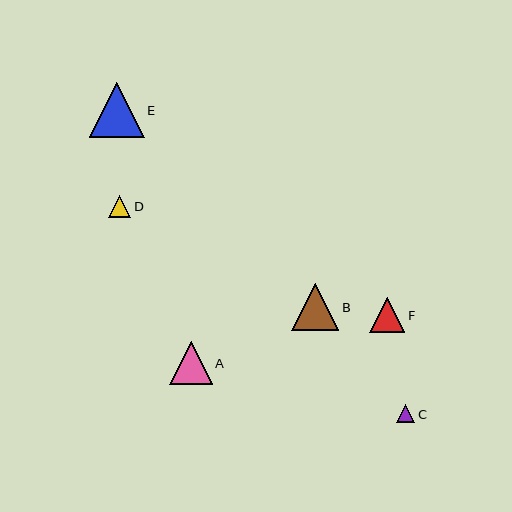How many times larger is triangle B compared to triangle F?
Triangle B is approximately 1.4 times the size of triangle F.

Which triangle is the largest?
Triangle E is the largest with a size of approximately 55 pixels.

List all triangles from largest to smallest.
From largest to smallest: E, B, A, F, D, C.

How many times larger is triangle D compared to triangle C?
Triangle D is approximately 1.2 times the size of triangle C.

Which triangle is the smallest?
Triangle C is the smallest with a size of approximately 18 pixels.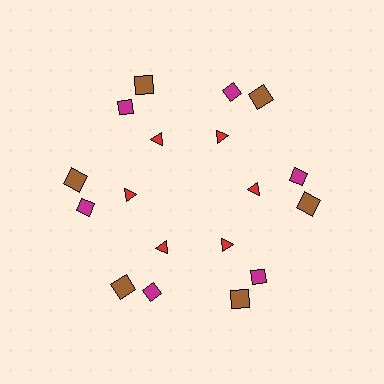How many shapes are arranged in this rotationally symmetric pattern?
There are 18 shapes, arranged in 6 groups of 3.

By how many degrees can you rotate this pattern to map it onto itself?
The pattern maps onto itself every 60 degrees of rotation.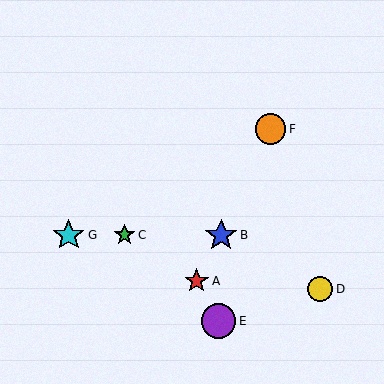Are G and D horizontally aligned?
No, G is at y≈235 and D is at y≈289.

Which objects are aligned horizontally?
Objects B, C, G are aligned horizontally.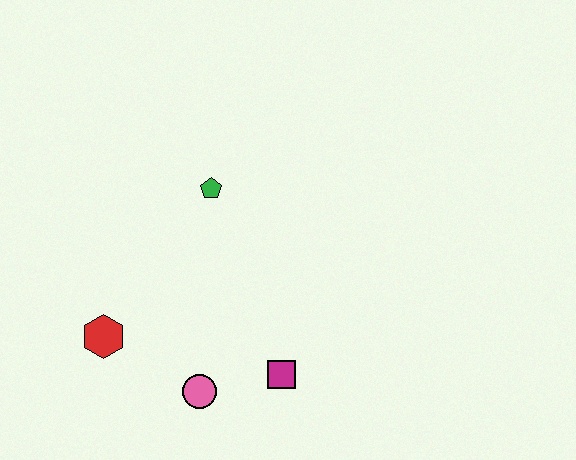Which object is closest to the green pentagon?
The red hexagon is closest to the green pentagon.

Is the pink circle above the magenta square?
No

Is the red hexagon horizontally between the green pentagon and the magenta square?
No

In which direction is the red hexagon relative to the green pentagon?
The red hexagon is below the green pentagon.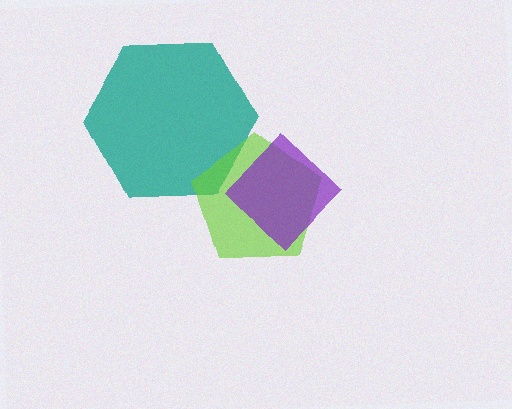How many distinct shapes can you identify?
There are 3 distinct shapes: a teal hexagon, a lime pentagon, a purple diamond.